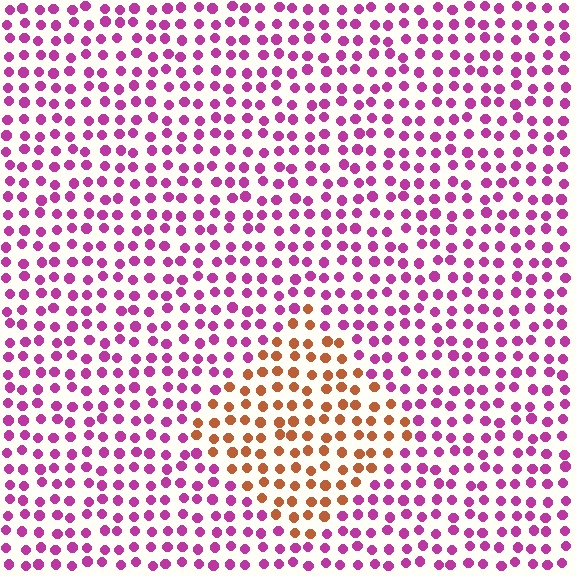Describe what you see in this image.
The image is filled with small magenta elements in a uniform arrangement. A diamond-shaped region is visible where the elements are tinted to a slightly different hue, forming a subtle color boundary.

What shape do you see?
I see a diamond.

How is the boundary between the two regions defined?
The boundary is defined purely by a slight shift in hue (about 67 degrees). Spacing, size, and orientation are identical on both sides.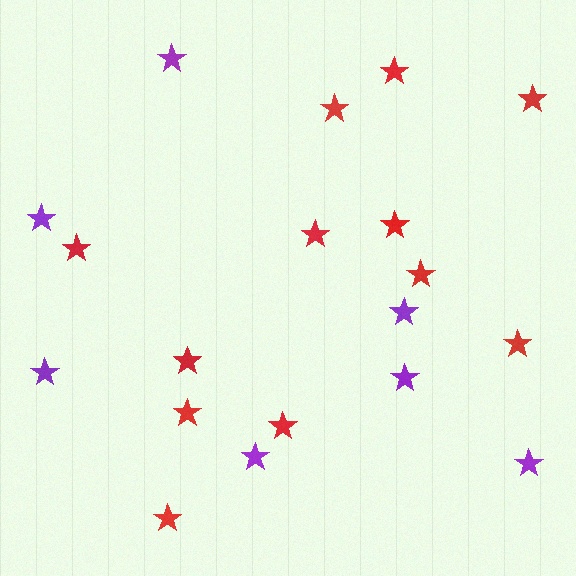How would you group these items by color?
There are 2 groups: one group of red stars (12) and one group of purple stars (7).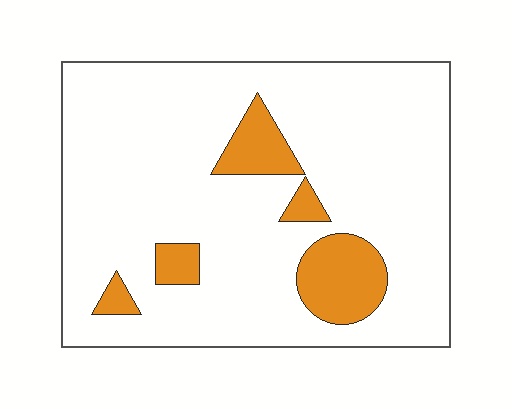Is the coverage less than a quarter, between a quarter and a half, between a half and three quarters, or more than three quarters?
Less than a quarter.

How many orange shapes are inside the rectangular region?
5.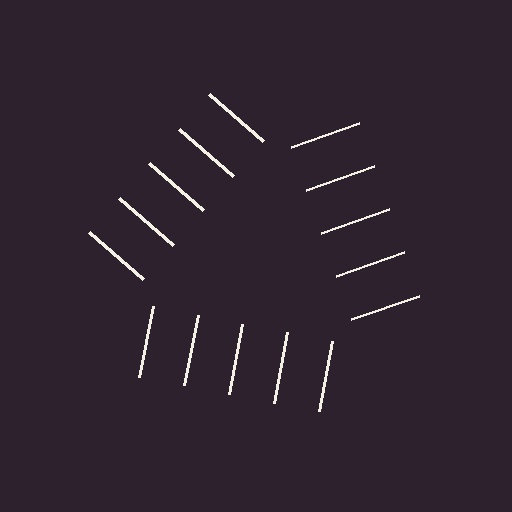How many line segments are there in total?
15 — 5 along each of the 3 edges.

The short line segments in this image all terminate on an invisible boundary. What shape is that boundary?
An illusory triangle — the line segments terminate on its edges but no continuous stroke is drawn.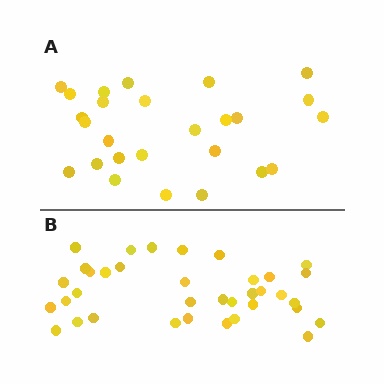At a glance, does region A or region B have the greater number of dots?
Region B (the bottom region) has more dots.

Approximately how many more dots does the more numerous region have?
Region B has roughly 10 or so more dots than region A.